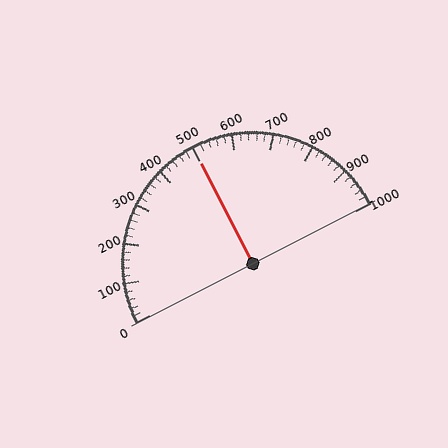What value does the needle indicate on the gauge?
The needle indicates approximately 500.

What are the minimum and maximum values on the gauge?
The gauge ranges from 0 to 1000.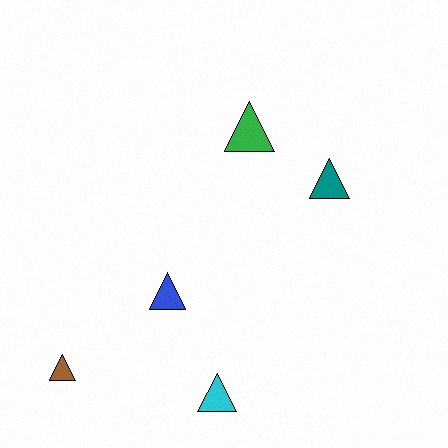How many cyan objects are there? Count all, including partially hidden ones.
There is 1 cyan object.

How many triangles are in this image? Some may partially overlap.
There are 5 triangles.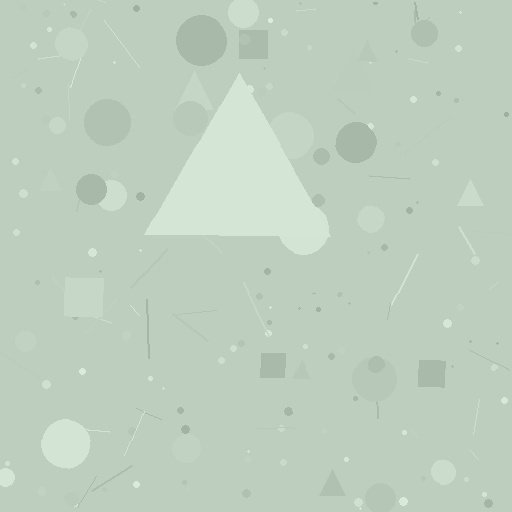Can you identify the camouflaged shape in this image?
The camouflaged shape is a triangle.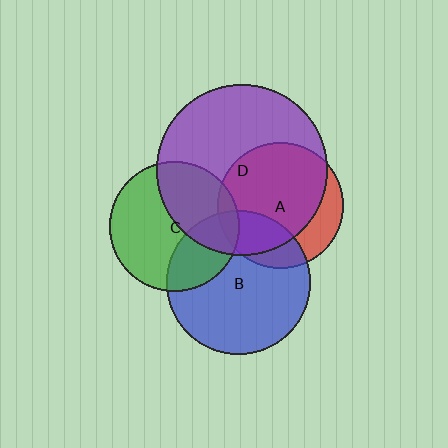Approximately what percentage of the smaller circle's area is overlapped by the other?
Approximately 10%.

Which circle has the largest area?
Circle D (purple).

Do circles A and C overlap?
Yes.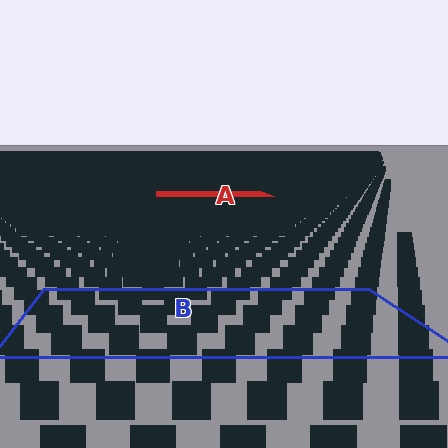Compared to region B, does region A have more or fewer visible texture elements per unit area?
Region A has more texture elements per unit area — they are packed more densely because it is farther away.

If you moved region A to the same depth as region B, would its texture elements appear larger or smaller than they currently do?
They would appear larger. At a closer depth, the same texture elements are projected at a bigger on-screen size.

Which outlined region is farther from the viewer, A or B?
Region A is farther from the viewer — the texture elements inside it appear smaller and more densely packed.